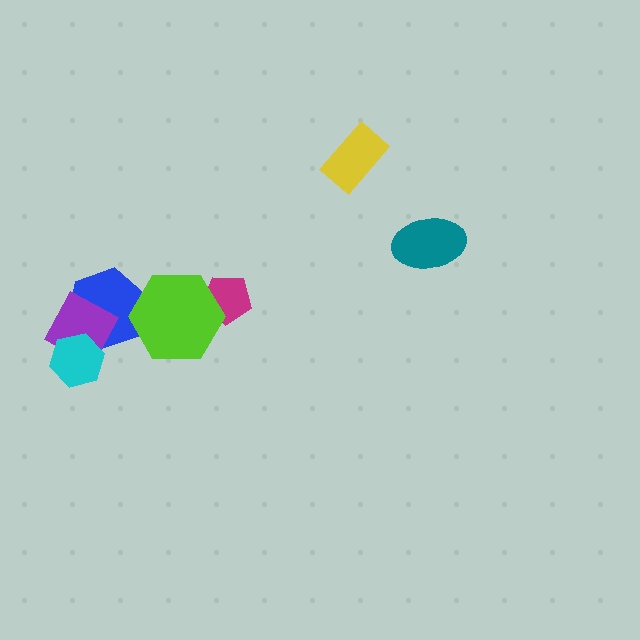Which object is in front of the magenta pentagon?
The lime hexagon is in front of the magenta pentagon.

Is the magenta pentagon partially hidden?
Yes, it is partially covered by another shape.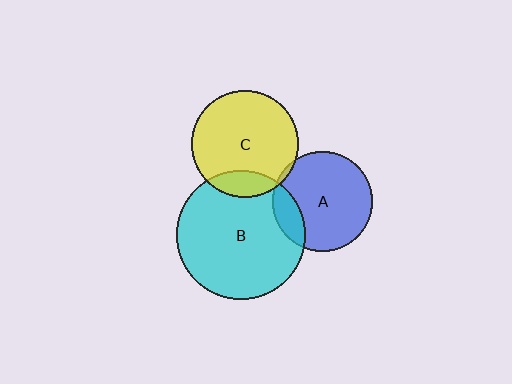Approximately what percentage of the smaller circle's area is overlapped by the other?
Approximately 15%.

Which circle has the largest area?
Circle B (cyan).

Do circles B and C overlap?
Yes.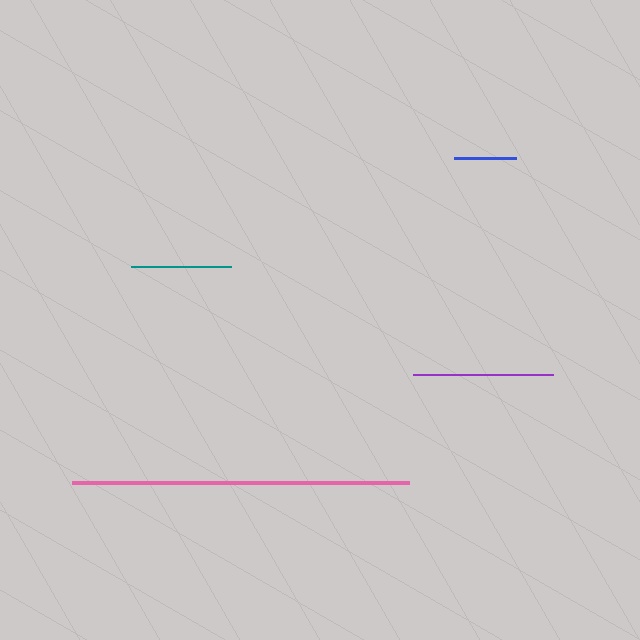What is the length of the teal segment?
The teal segment is approximately 100 pixels long.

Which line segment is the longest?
The pink line is the longest at approximately 336 pixels.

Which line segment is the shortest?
The blue line is the shortest at approximately 62 pixels.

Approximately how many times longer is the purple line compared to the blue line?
The purple line is approximately 2.3 times the length of the blue line.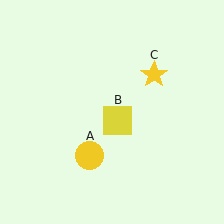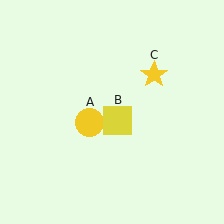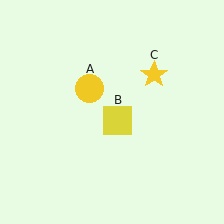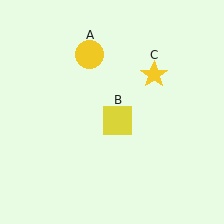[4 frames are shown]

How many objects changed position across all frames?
1 object changed position: yellow circle (object A).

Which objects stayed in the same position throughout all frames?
Yellow square (object B) and yellow star (object C) remained stationary.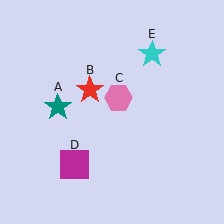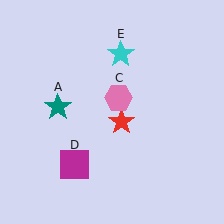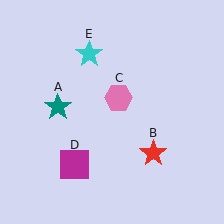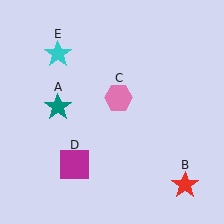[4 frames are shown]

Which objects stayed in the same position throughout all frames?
Teal star (object A) and pink hexagon (object C) and magenta square (object D) remained stationary.